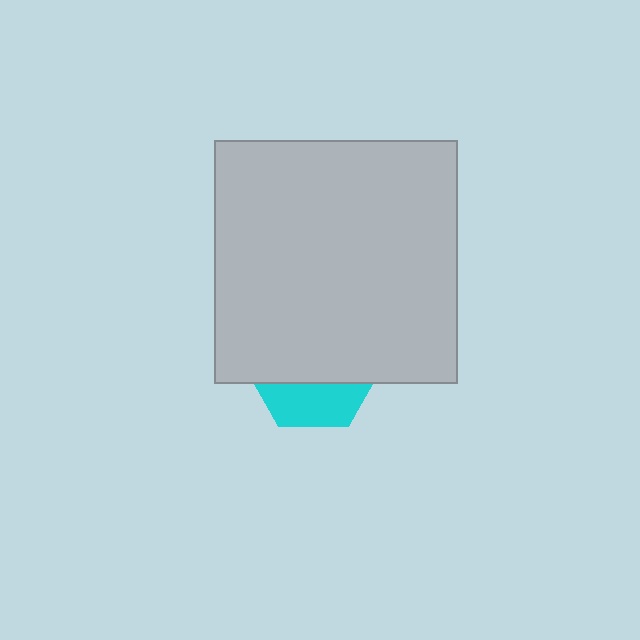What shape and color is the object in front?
The object in front is a light gray square.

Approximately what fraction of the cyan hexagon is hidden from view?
Roughly 67% of the cyan hexagon is hidden behind the light gray square.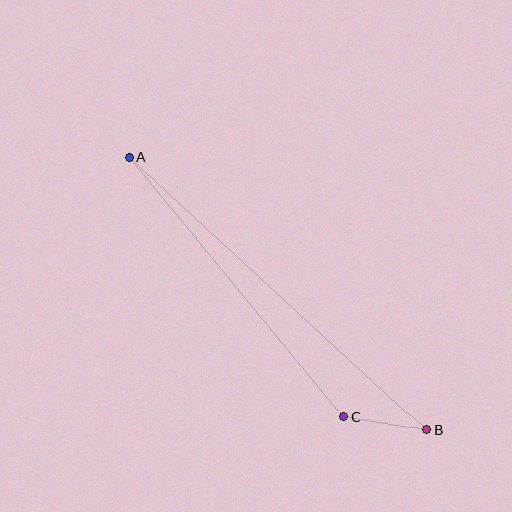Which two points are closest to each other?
Points B and C are closest to each other.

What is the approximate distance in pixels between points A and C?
The distance between A and C is approximately 336 pixels.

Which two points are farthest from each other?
Points A and B are farthest from each other.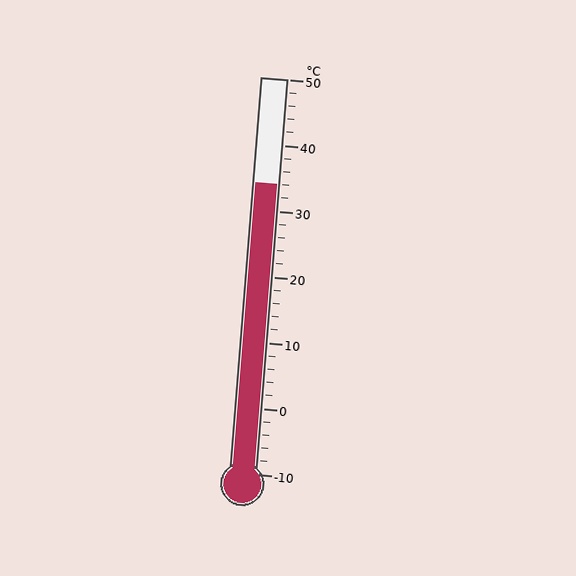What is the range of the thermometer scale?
The thermometer scale ranges from -10°C to 50°C.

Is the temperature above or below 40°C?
The temperature is below 40°C.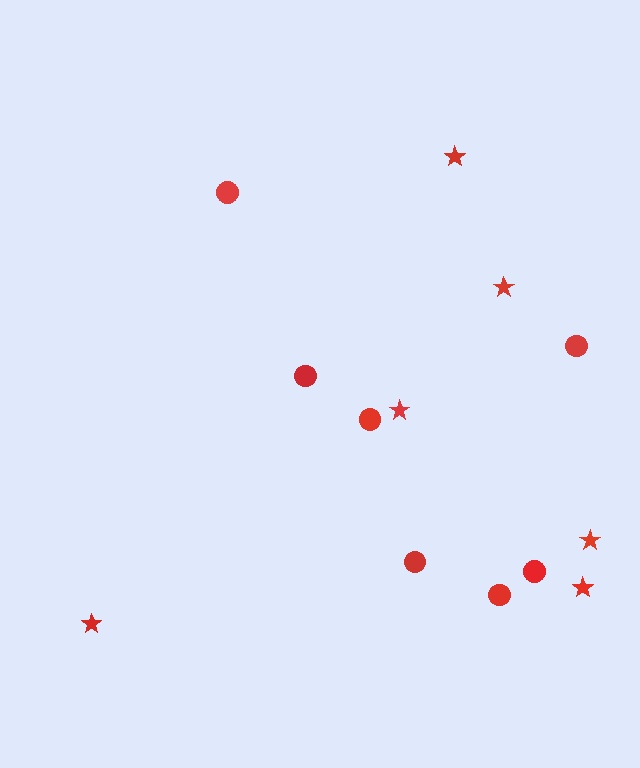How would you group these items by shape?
There are 2 groups: one group of stars (6) and one group of circles (7).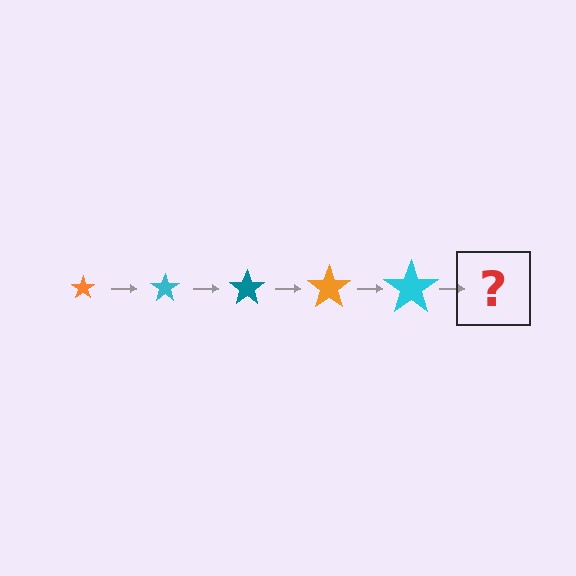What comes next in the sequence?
The next element should be a teal star, larger than the previous one.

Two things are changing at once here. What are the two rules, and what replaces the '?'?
The two rules are that the star grows larger each step and the color cycles through orange, cyan, and teal. The '?' should be a teal star, larger than the previous one.